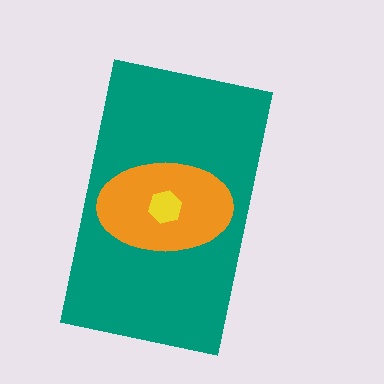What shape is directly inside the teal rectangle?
The orange ellipse.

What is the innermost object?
The yellow hexagon.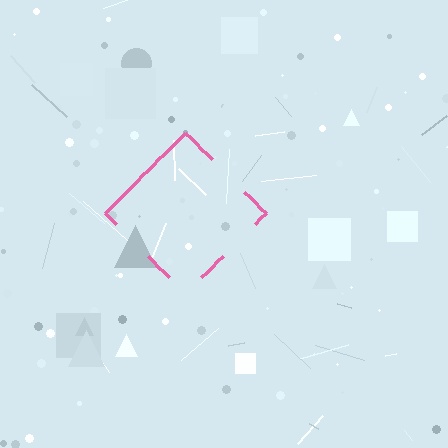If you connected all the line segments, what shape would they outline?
They would outline a diamond.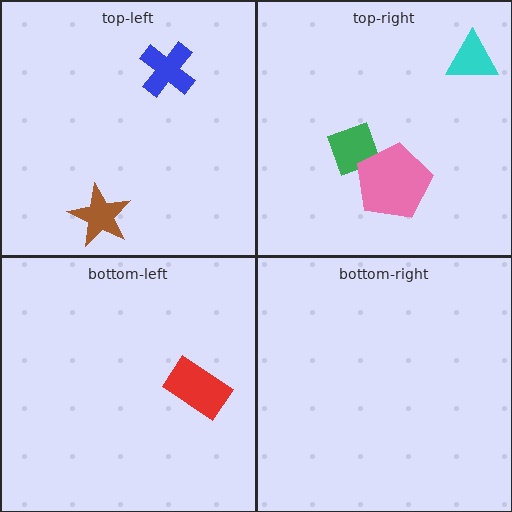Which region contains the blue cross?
The top-left region.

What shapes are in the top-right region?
The cyan triangle, the green diamond, the pink pentagon.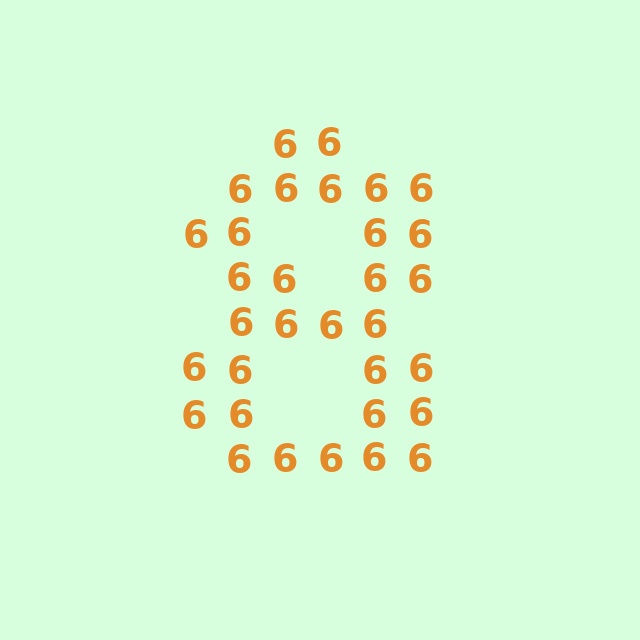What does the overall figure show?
The overall figure shows the digit 8.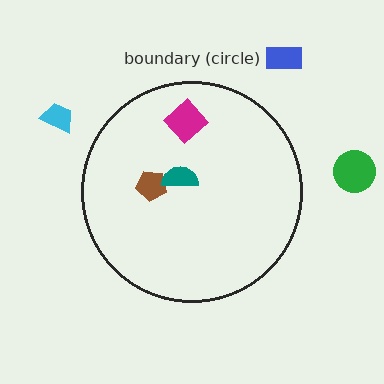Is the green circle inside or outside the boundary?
Outside.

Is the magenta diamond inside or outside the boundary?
Inside.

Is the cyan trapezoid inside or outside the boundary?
Outside.